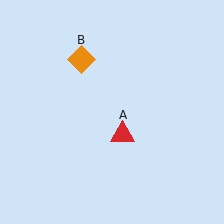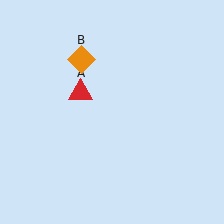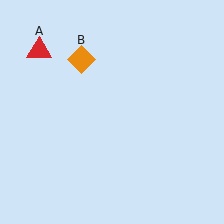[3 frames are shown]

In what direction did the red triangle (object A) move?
The red triangle (object A) moved up and to the left.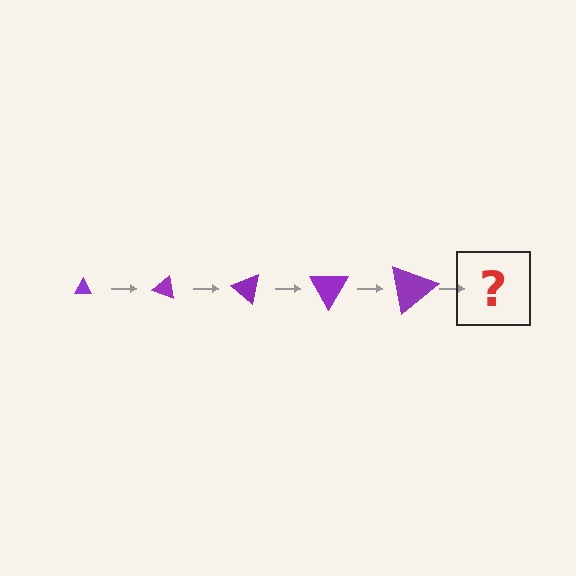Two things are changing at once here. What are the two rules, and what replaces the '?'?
The two rules are that the triangle grows larger each step and it rotates 20 degrees each step. The '?' should be a triangle, larger than the previous one and rotated 100 degrees from the start.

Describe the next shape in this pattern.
It should be a triangle, larger than the previous one and rotated 100 degrees from the start.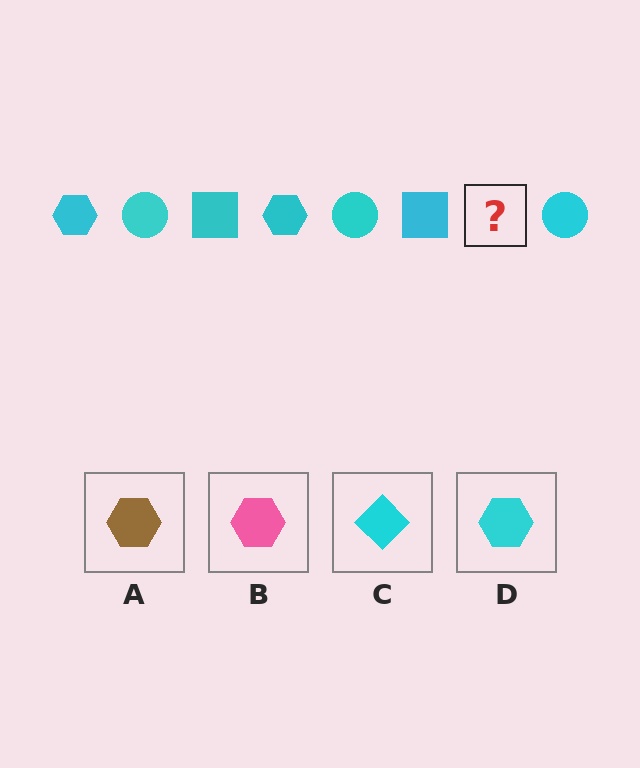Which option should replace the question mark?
Option D.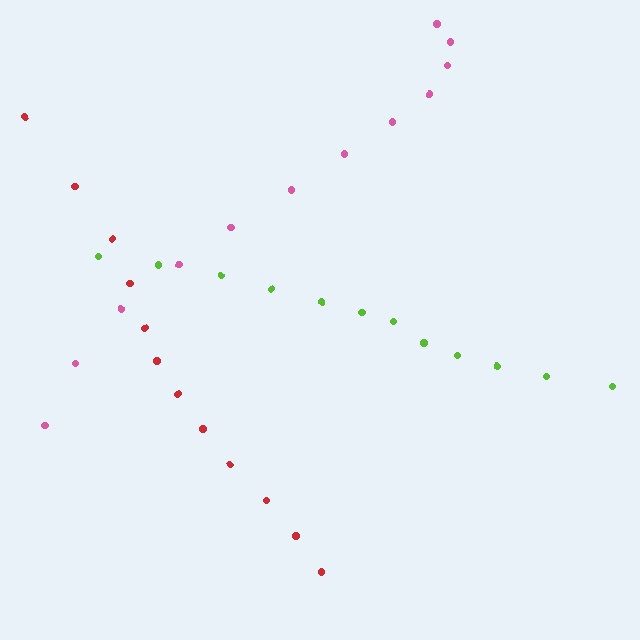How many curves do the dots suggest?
There are 3 distinct paths.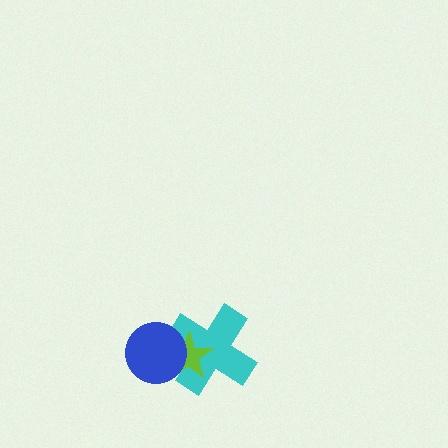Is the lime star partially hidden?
Yes, it is partially covered by another shape.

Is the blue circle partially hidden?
No, no other shape covers it.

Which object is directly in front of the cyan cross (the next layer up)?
The lime star is directly in front of the cyan cross.